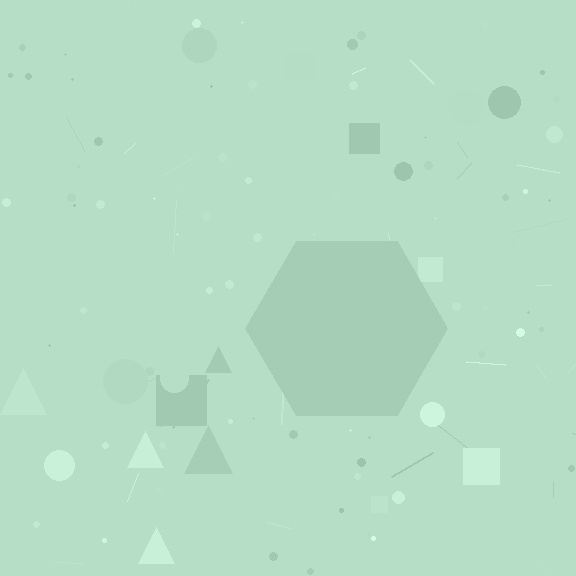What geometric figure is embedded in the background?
A hexagon is embedded in the background.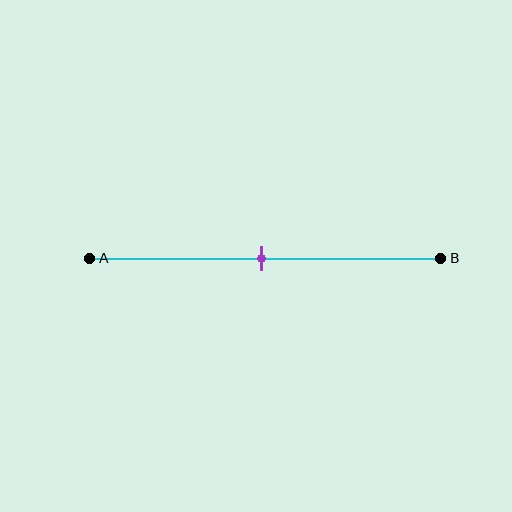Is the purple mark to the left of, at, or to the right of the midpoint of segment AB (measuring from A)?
The purple mark is approximately at the midpoint of segment AB.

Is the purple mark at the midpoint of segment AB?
Yes, the mark is approximately at the midpoint.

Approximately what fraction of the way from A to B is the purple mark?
The purple mark is approximately 50% of the way from A to B.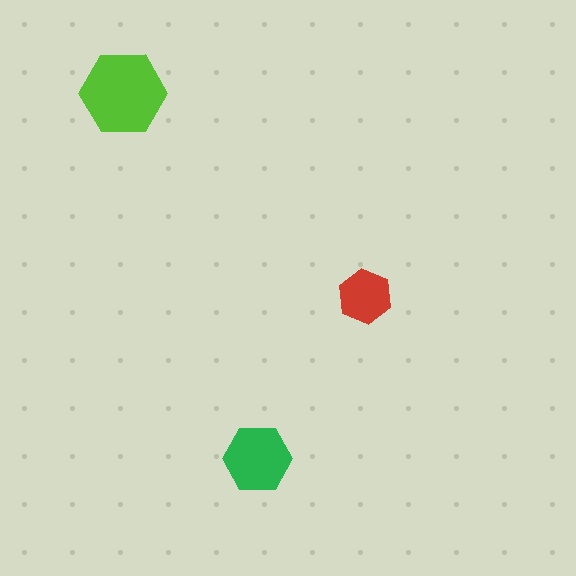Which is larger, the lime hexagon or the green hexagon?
The lime one.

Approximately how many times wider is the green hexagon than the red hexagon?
About 1.5 times wider.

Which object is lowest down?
The green hexagon is bottommost.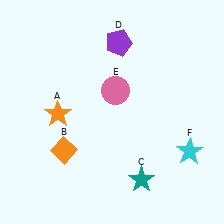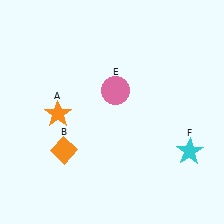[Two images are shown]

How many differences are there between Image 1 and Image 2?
There are 2 differences between the two images.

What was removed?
The purple pentagon (D), the teal star (C) were removed in Image 2.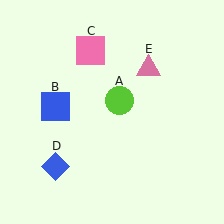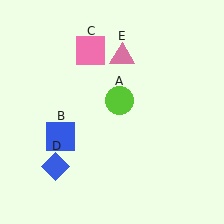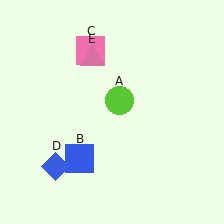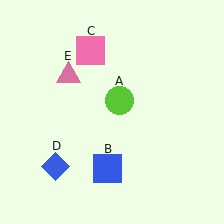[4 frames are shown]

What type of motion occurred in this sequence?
The blue square (object B), pink triangle (object E) rotated counterclockwise around the center of the scene.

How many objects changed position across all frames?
2 objects changed position: blue square (object B), pink triangle (object E).